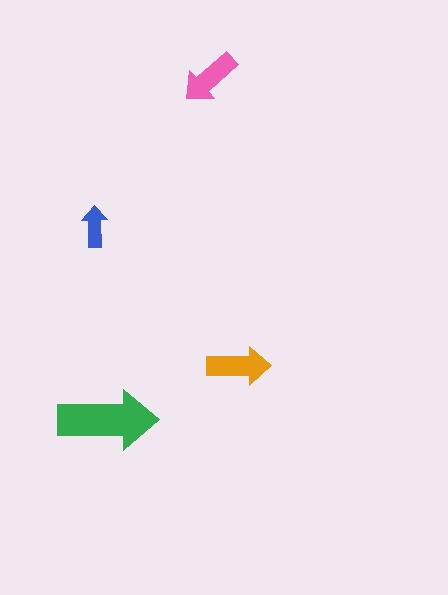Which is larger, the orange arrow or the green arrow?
The green one.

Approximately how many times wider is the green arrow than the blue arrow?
About 2.5 times wider.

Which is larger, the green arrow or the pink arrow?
The green one.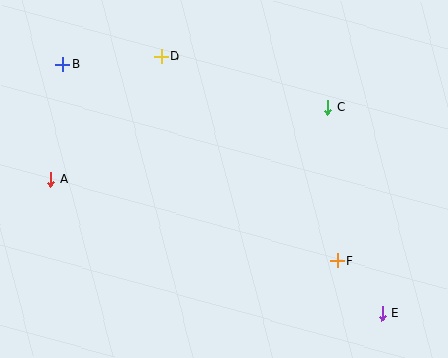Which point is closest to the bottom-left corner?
Point A is closest to the bottom-left corner.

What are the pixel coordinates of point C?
Point C is at (327, 108).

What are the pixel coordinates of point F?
Point F is at (337, 261).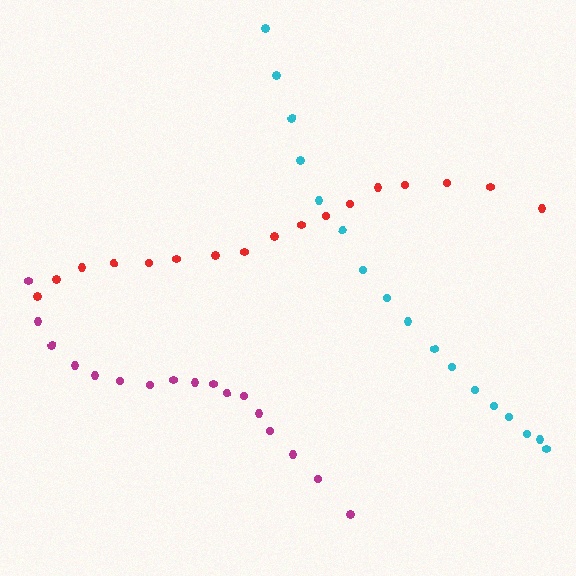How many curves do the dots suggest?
There are 3 distinct paths.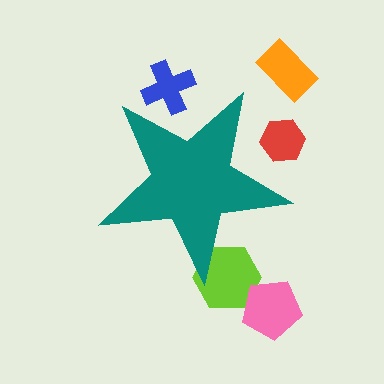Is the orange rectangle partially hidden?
No, the orange rectangle is fully visible.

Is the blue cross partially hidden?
Yes, the blue cross is partially hidden behind the teal star.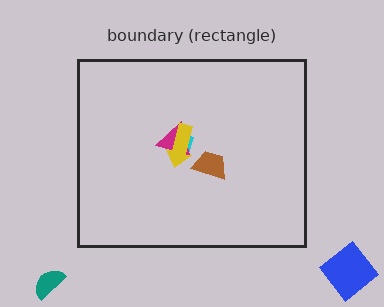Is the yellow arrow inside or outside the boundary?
Inside.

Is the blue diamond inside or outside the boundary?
Outside.